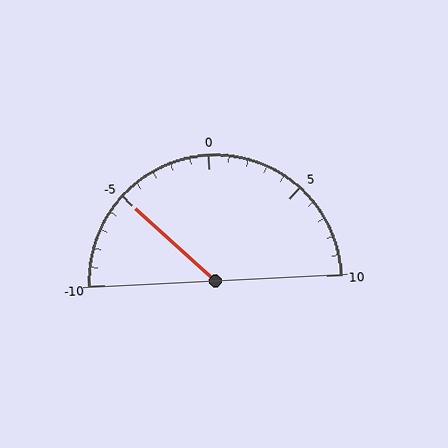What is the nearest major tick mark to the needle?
The nearest major tick mark is -5.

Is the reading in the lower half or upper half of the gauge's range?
The reading is in the lower half of the range (-10 to 10).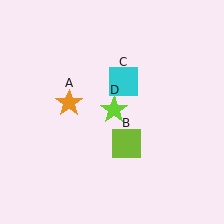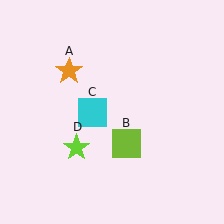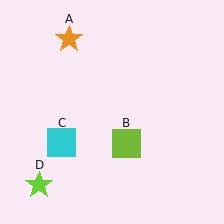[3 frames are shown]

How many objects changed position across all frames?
3 objects changed position: orange star (object A), cyan square (object C), lime star (object D).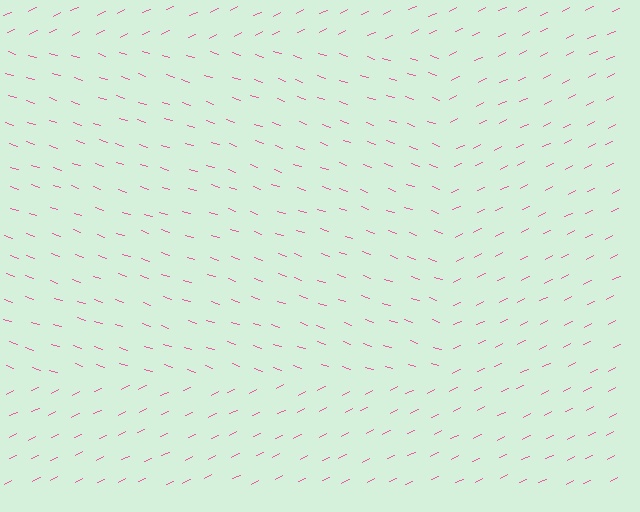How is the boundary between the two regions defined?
The boundary is defined purely by a change in line orientation (approximately 45 degrees difference). All lines are the same color and thickness.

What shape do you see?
I see a rectangle.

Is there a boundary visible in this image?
Yes, there is a texture boundary formed by a change in line orientation.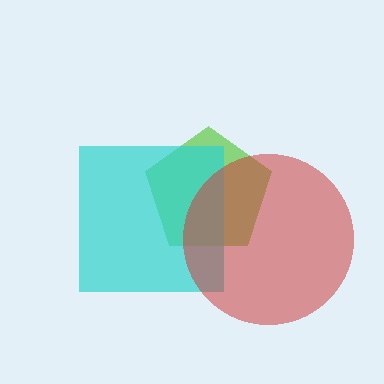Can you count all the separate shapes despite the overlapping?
Yes, there are 3 separate shapes.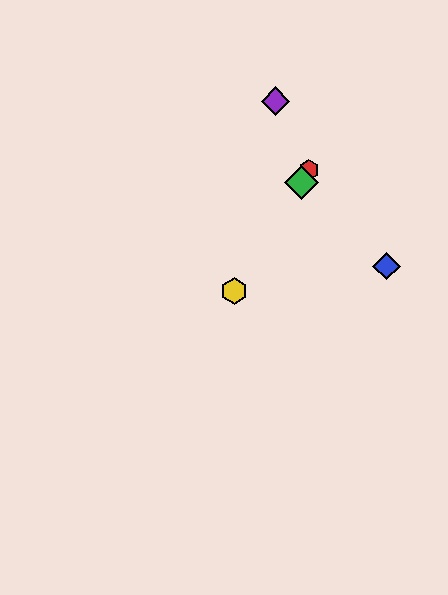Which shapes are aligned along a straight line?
The red hexagon, the green diamond, the yellow hexagon are aligned along a straight line.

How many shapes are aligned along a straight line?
3 shapes (the red hexagon, the green diamond, the yellow hexagon) are aligned along a straight line.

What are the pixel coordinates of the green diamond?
The green diamond is at (301, 182).